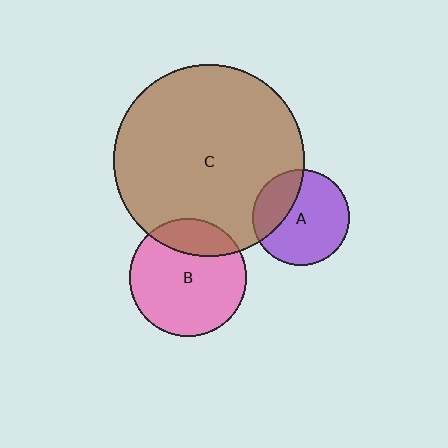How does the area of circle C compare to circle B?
Approximately 2.7 times.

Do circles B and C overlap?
Yes.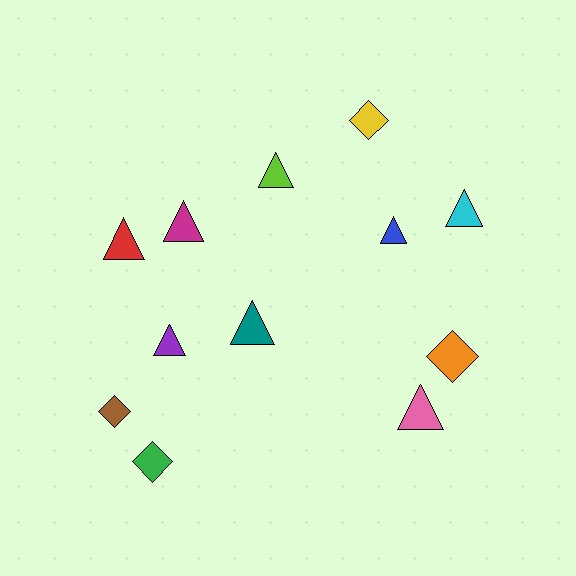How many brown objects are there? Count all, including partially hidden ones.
There is 1 brown object.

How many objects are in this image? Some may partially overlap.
There are 12 objects.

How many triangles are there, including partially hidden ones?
There are 8 triangles.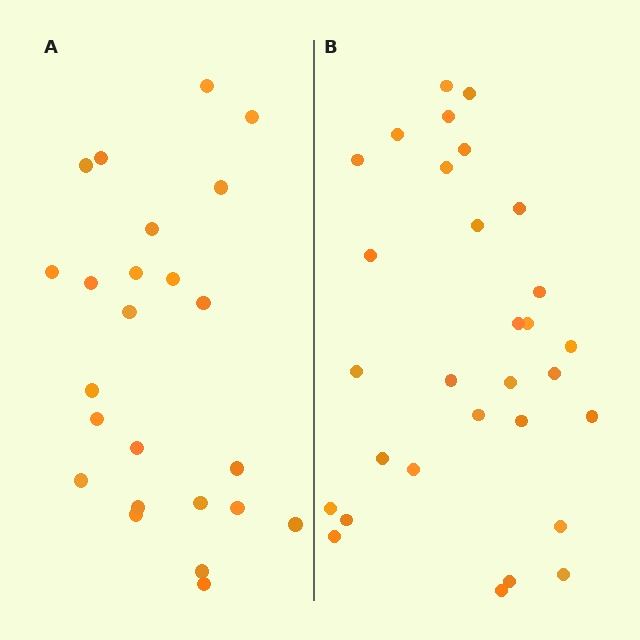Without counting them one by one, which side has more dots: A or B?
Region B (the right region) has more dots.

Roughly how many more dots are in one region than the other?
Region B has about 6 more dots than region A.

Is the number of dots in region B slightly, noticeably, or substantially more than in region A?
Region B has noticeably more, but not dramatically so. The ratio is roughly 1.2 to 1.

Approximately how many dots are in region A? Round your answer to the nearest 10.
About 20 dots. (The exact count is 24, which rounds to 20.)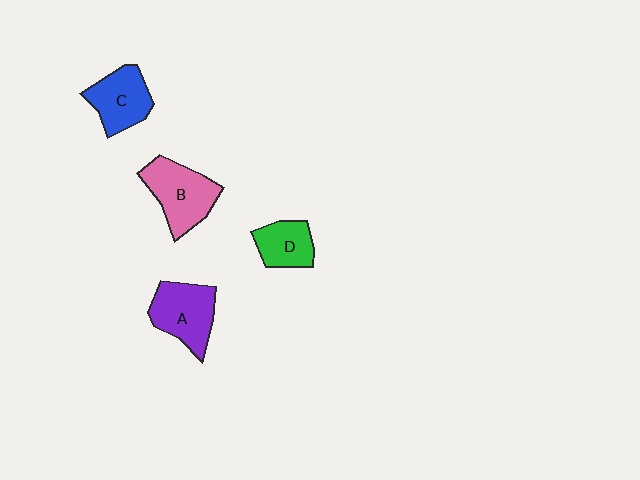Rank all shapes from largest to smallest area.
From largest to smallest: B (pink), A (purple), C (blue), D (green).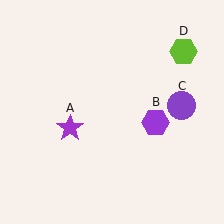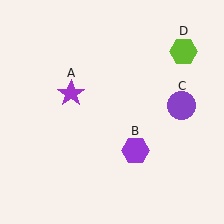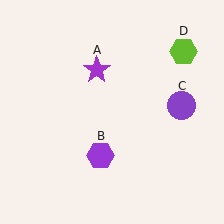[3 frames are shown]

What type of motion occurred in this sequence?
The purple star (object A), purple hexagon (object B) rotated clockwise around the center of the scene.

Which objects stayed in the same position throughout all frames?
Purple circle (object C) and lime hexagon (object D) remained stationary.